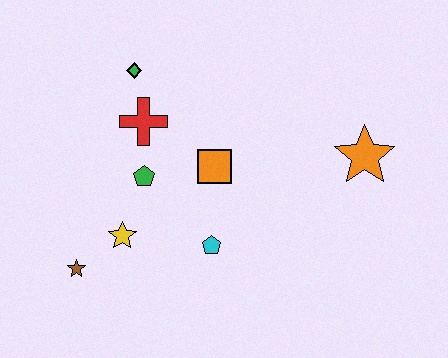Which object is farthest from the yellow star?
The orange star is farthest from the yellow star.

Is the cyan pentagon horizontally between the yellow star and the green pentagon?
No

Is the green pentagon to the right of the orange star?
No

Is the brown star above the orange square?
No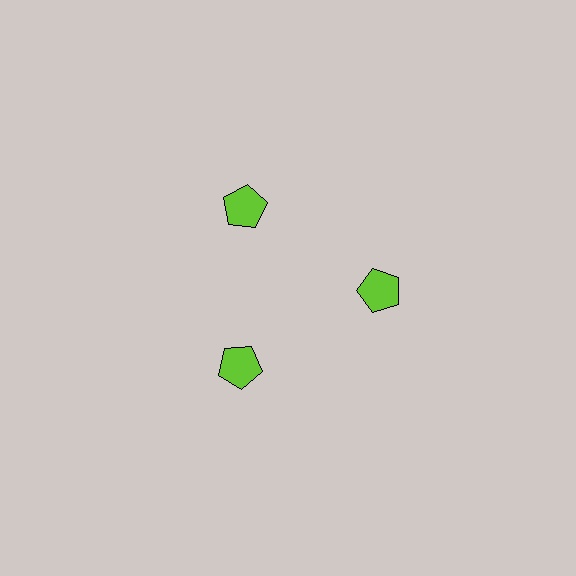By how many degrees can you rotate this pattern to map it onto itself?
The pattern maps onto itself every 120 degrees of rotation.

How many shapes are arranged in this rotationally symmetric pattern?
There are 3 shapes, arranged in 3 groups of 1.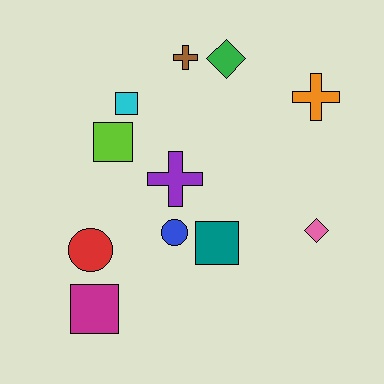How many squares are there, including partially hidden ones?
There are 4 squares.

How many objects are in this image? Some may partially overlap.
There are 11 objects.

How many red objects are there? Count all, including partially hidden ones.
There is 1 red object.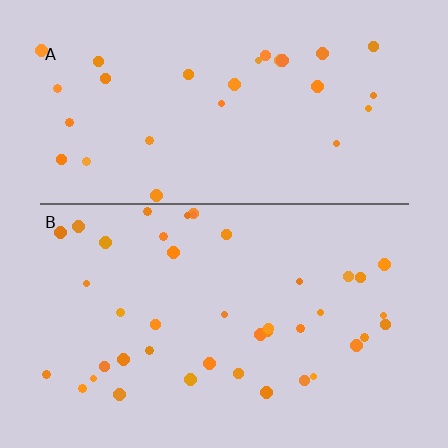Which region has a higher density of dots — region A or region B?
B (the bottom).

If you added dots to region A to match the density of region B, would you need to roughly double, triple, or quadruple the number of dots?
Approximately double.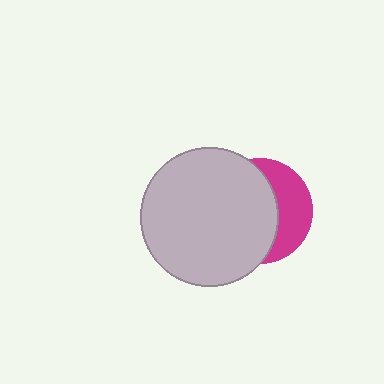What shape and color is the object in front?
The object in front is a light gray circle.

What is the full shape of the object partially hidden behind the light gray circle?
The partially hidden object is a magenta circle.